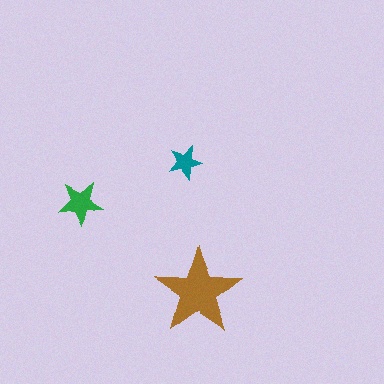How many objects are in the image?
There are 3 objects in the image.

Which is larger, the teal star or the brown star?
The brown one.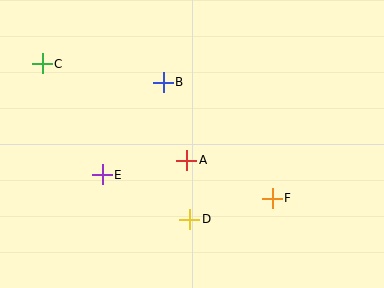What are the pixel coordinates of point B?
Point B is at (163, 82).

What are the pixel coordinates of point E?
Point E is at (102, 175).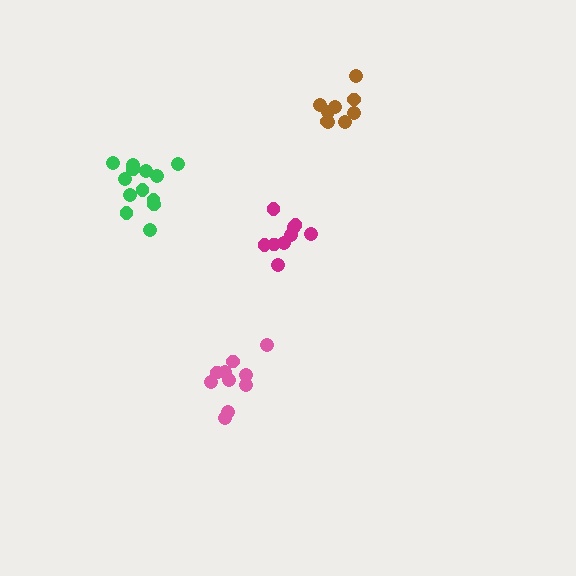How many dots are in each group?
Group 1: 10 dots, Group 2: 13 dots, Group 3: 9 dots, Group 4: 9 dots (41 total).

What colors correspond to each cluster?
The clusters are colored: pink, green, magenta, brown.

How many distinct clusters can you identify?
There are 4 distinct clusters.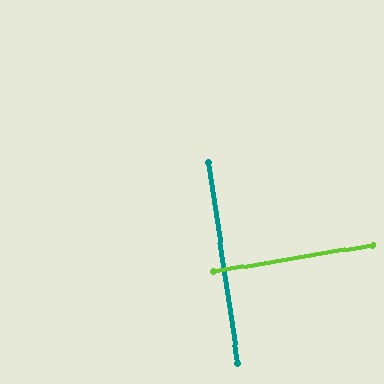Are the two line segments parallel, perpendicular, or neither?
Perpendicular — they meet at approximately 89°.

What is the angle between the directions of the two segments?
Approximately 89 degrees.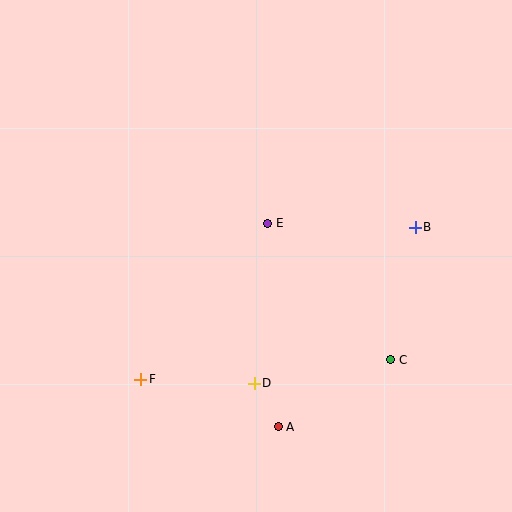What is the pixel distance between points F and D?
The distance between F and D is 114 pixels.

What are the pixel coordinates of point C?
Point C is at (391, 360).